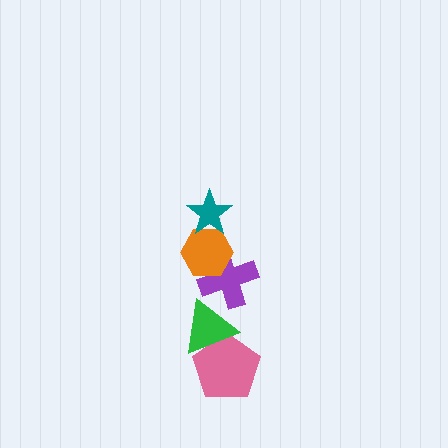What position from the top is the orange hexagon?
The orange hexagon is 2nd from the top.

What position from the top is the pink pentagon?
The pink pentagon is 5th from the top.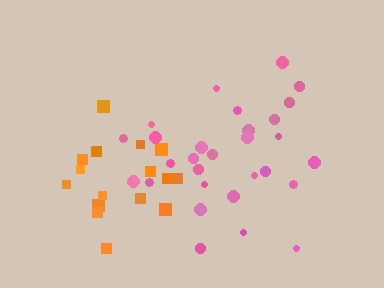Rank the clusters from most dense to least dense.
orange, pink.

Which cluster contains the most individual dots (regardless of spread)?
Pink (29).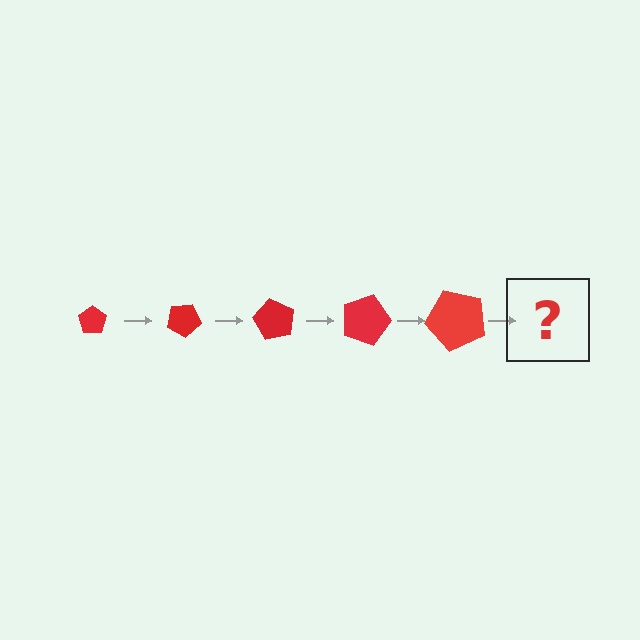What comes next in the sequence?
The next element should be a pentagon, larger than the previous one and rotated 150 degrees from the start.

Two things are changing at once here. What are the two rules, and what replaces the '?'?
The two rules are that the pentagon grows larger each step and it rotates 30 degrees each step. The '?' should be a pentagon, larger than the previous one and rotated 150 degrees from the start.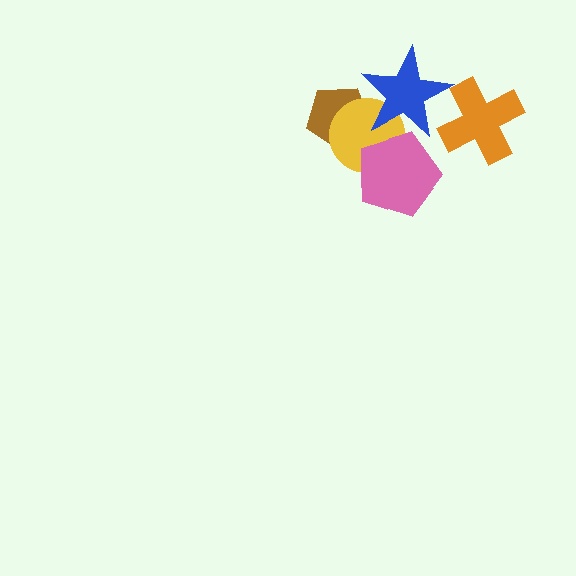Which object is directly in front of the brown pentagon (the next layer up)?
The yellow circle is directly in front of the brown pentagon.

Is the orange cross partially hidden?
No, no other shape covers it.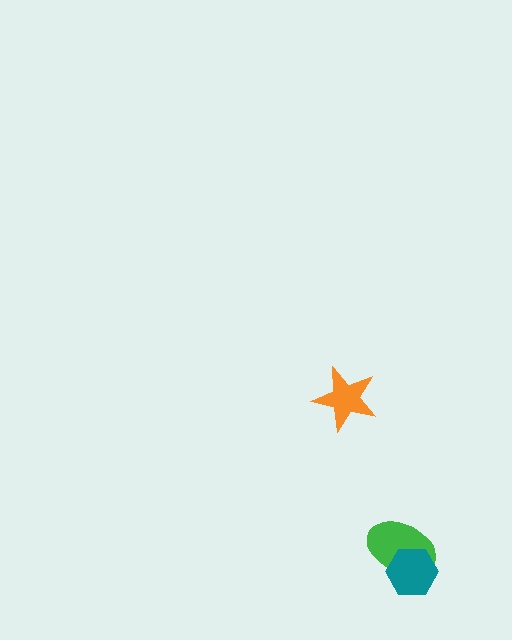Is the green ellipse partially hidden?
Yes, it is partially covered by another shape.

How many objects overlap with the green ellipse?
1 object overlaps with the green ellipse.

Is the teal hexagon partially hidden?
No, no other shape covers it.